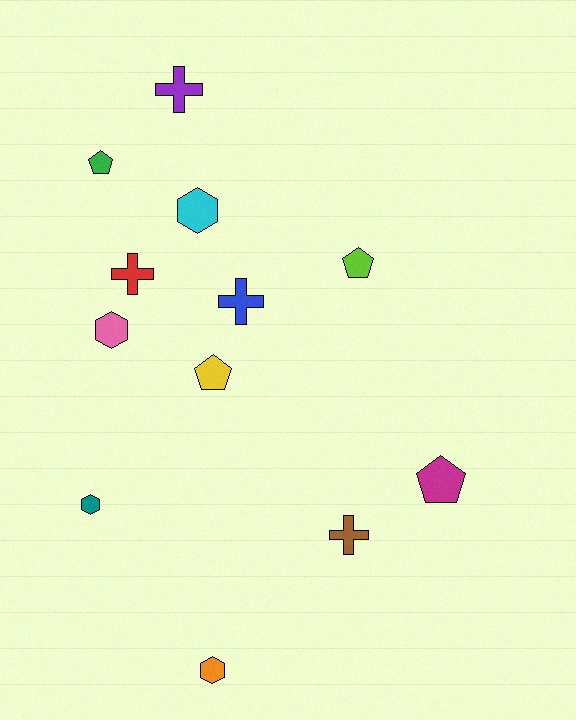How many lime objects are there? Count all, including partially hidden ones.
There is 1 lime object.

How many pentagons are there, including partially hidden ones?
There are 4 pentagons.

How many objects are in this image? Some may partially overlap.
There are 12 objects.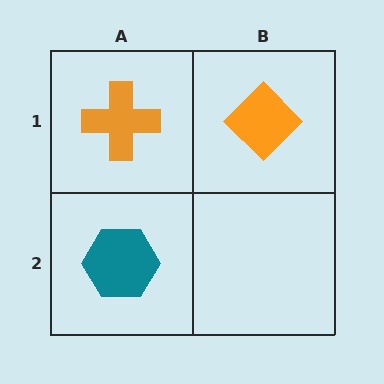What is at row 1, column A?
An orange cross.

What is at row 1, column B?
An orange diamond.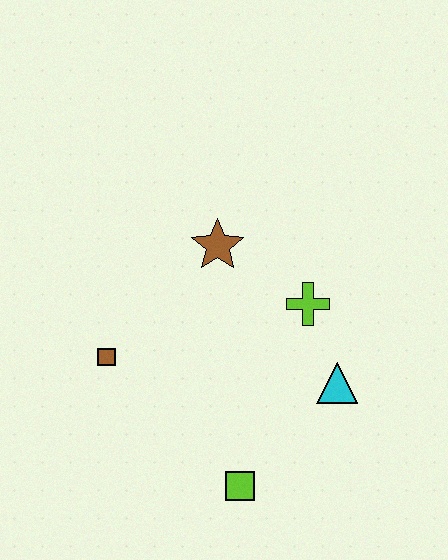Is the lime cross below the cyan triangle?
No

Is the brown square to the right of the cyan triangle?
No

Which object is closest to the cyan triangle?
The lime cross is closest to the cyan triangle.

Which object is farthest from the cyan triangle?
The brown square is farthest from the cyan triangle.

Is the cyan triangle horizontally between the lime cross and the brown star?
No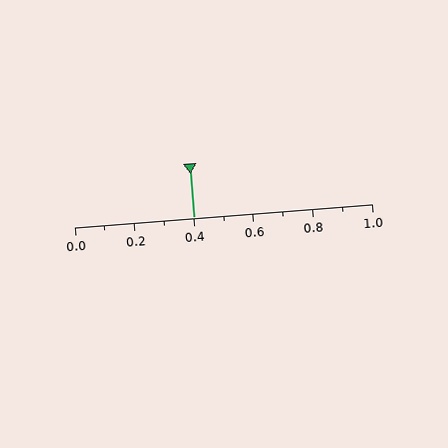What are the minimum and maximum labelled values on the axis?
The axis runs from 0.0 to 1.0.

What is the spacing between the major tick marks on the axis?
The major ticks are spaced 0.2 apart.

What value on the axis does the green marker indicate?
The marker indicates approximately 0.4.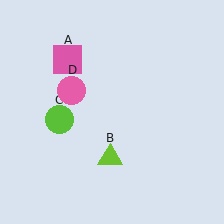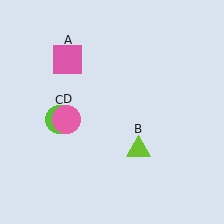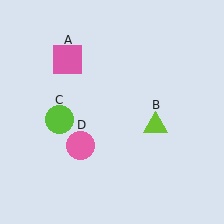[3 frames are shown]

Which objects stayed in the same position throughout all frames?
Pink square (object A) and lime circle (object C) remained stationary.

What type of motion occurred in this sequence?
The lime triangle (object B), pink circle (object D) rotated counterclockwise around the center of the scene.